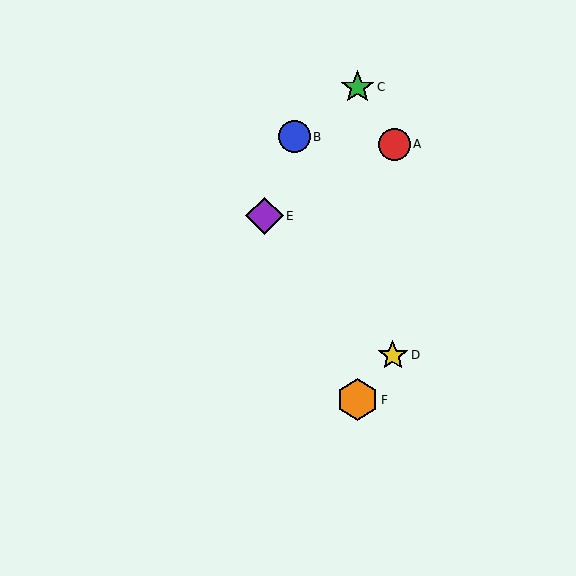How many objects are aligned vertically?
2 objects (C, F) are aligned vertically.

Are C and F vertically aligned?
Yes, both are at x≈357.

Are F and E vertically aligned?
No, F is at x≈357 and E is at x≈265.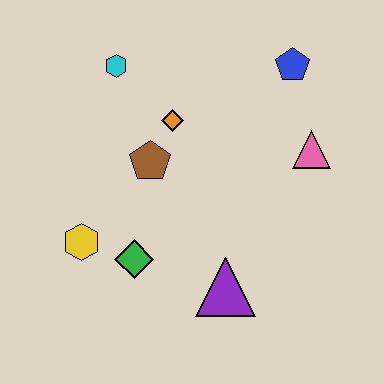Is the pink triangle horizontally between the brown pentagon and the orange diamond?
No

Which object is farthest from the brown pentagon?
The blue pentagon is farthest from the brown pentagon.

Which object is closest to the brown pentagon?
The orange diamond is closest to the brown pentagon.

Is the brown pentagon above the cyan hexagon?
No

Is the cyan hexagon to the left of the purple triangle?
Yes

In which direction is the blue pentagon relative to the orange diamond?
The blue pentagon is to the right of the orange diamond.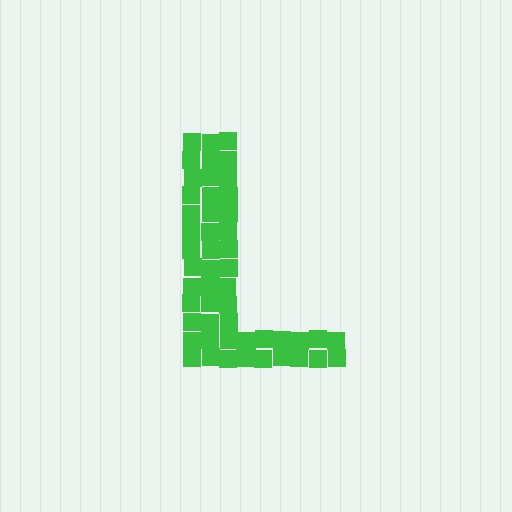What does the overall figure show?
The overall figure shows the letter L.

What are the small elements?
The small elements are squares.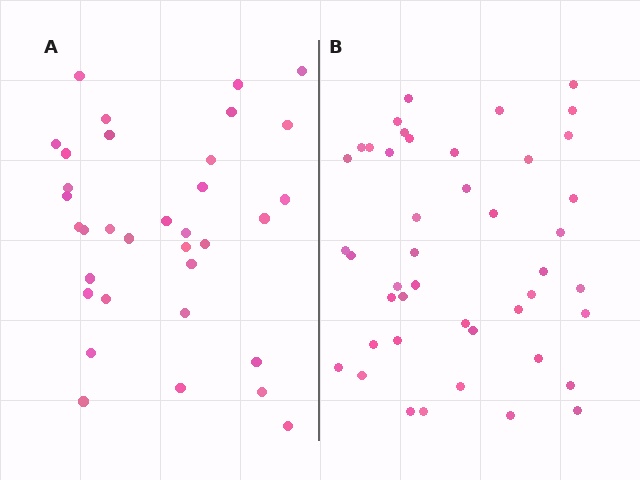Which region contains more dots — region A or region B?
Region B (the right region) has more dots.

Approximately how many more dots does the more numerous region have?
Region B has roughly 10 or so more dots than region A.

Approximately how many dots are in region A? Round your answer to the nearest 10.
About 30 dots. (The exact count is 34, which rounds to 30.)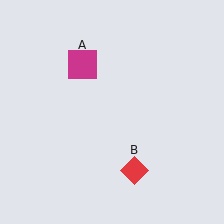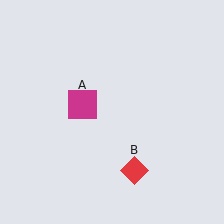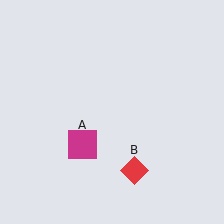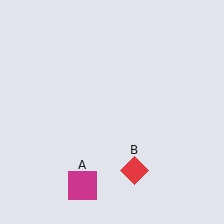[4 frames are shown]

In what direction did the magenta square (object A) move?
The magenta square (object A) moved down.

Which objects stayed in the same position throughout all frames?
Red diamond (object B) remained stationary.